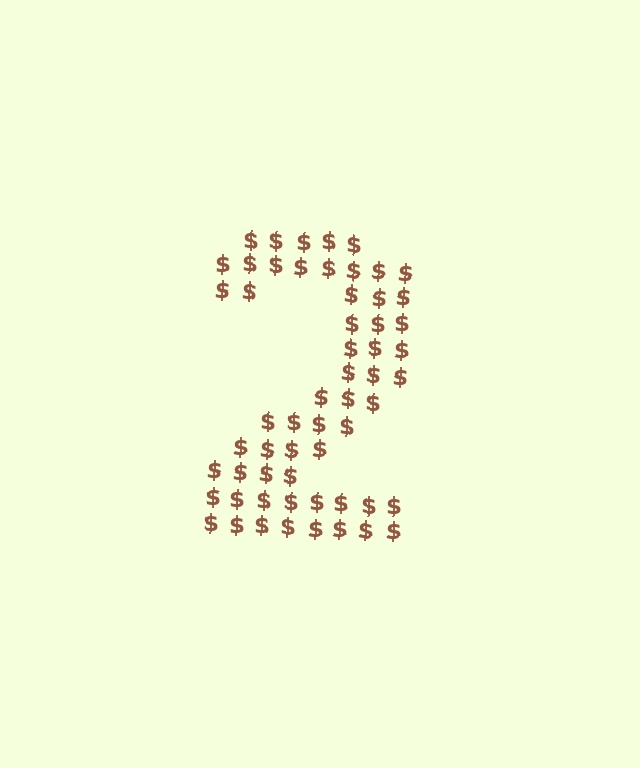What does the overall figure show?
The overall figure shows the digit 2.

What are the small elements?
The small elements are dollar signs.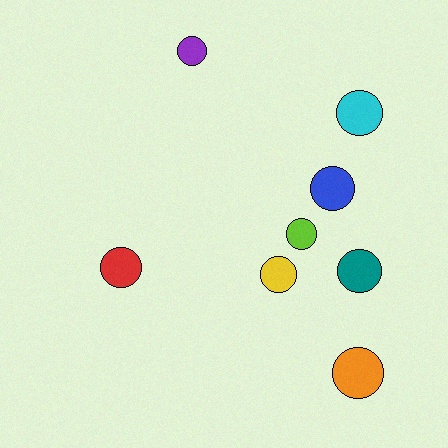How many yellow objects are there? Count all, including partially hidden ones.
There is 1 yellow object.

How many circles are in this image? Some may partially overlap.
There are 8 circles.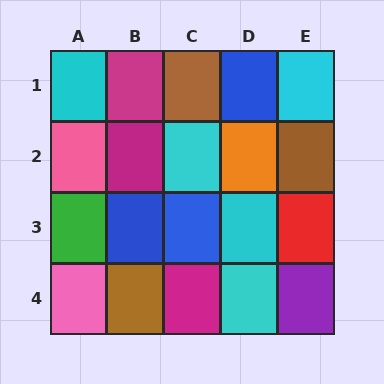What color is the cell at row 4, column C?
Magenta.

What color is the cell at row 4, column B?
Brown.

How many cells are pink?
2 cells are pink.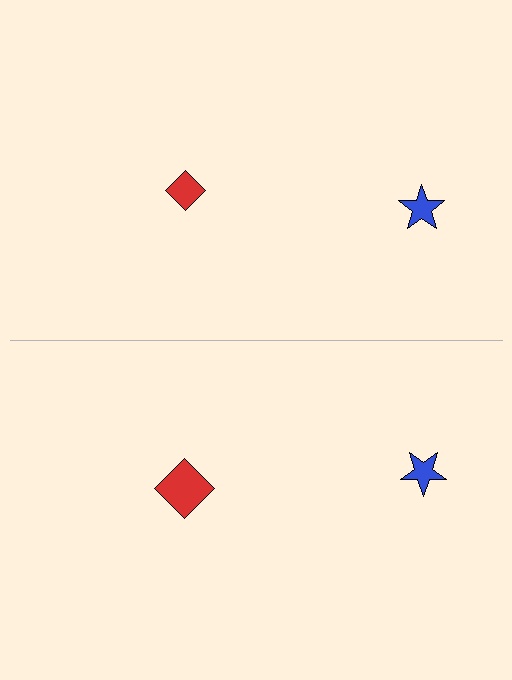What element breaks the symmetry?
The red diamond on the bottom side has a different size than its mirror counterpart.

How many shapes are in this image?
There are 4 shapes in this image.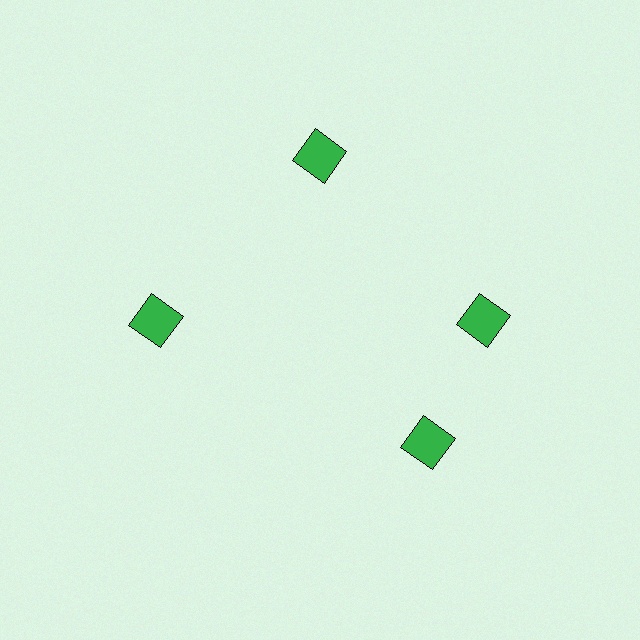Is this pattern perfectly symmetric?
No. The 4 green squares are arranged in a ring, but one element near the 6 o'clock position is rotated out of alignment along the ring, breaking the 4-fold rotational symmetry.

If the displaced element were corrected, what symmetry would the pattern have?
It would have 4-fold rotational symmetry — the pattern would map onto itself every 90 degrees.